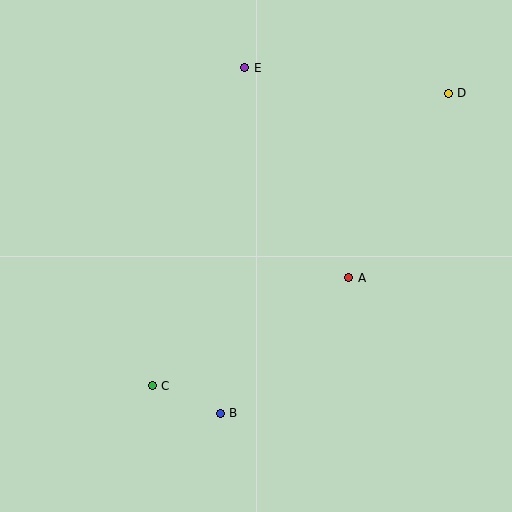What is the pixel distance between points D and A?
The distance between D and A is 210 pixels.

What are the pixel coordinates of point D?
Point D is at (448, 93).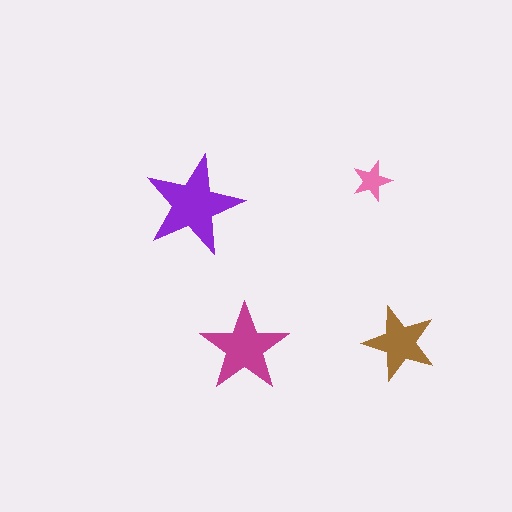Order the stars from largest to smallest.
the purple one, the magenta one, the brown one, the pink one.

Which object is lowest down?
The magenta star is bottommost.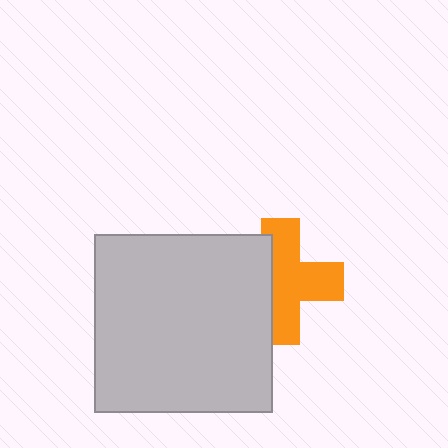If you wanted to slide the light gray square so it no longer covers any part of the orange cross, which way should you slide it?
Slide it left — that is the most direct way to separate the two shapes.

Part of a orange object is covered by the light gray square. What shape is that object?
It is a cross.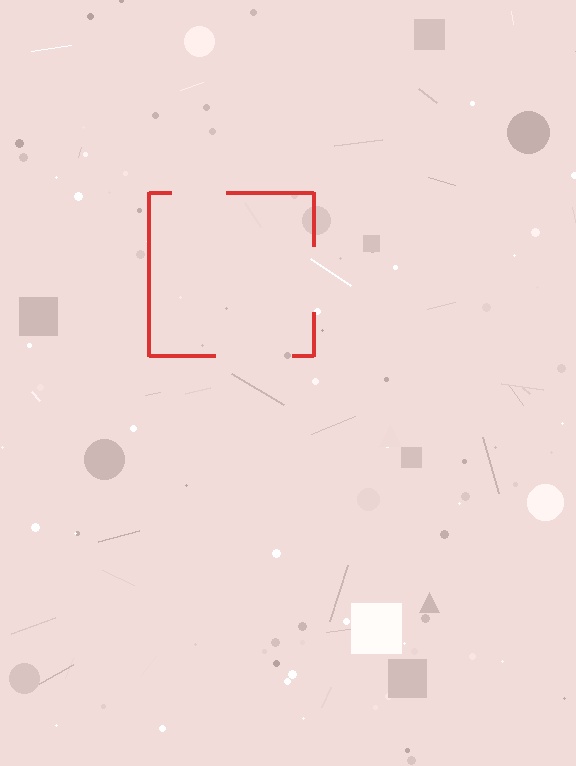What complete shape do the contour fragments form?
The contour fragments form a square.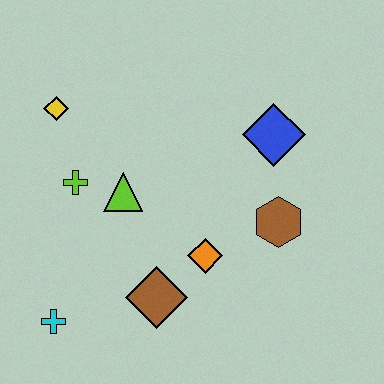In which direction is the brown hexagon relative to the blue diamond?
The brown hexagon is below the blue diamond.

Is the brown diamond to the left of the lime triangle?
No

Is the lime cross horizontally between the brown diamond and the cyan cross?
Yes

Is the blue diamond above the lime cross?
Yes